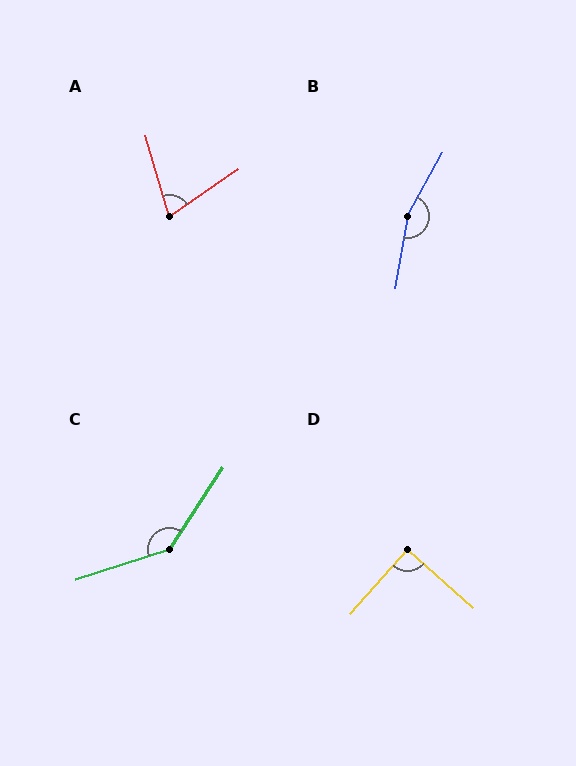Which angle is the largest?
B, at approximately 161 degrees.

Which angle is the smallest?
A, at approximately 71 degrees.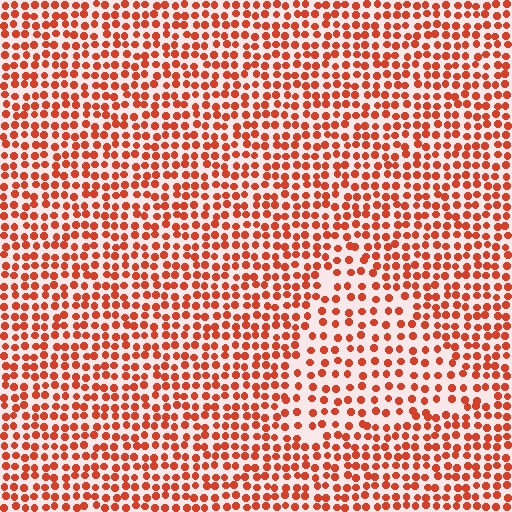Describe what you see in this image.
The image contains small red elements arranged at two different densities. A triangle-shaped region is visible where the elements are less densely packed than the surrounding area.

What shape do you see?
I see a triangle.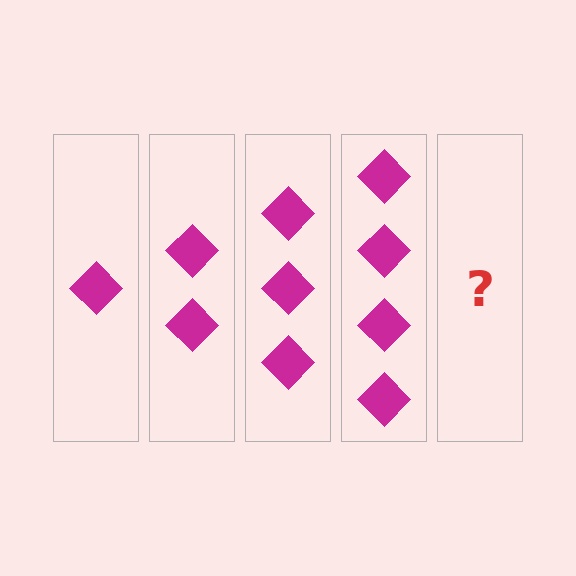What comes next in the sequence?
The next element should be 5 diamonds.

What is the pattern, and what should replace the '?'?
The pattern is that each step adds one more diamond. The '?' should be 5 diamonds.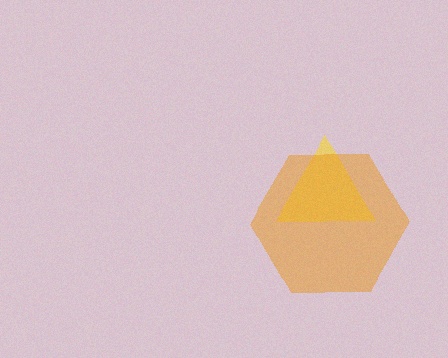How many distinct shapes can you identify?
There are 2 distinct shapes: a yellow triangle, an orange hexagon.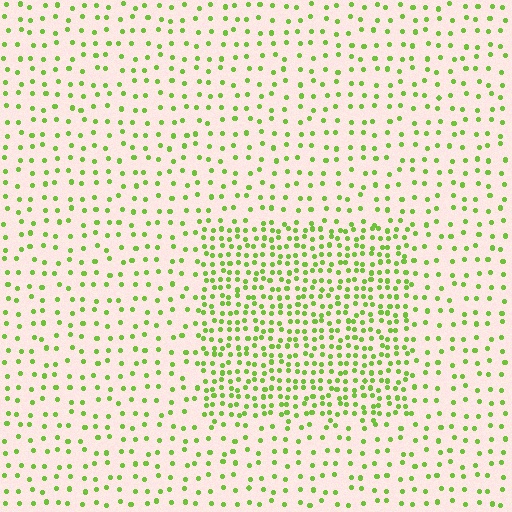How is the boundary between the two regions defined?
The boundary is defined by a change in element density (approximately 2.3x ratio). All elements are the same color, size, and shape.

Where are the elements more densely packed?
The elements are more densely packed inside the rectangle boundary.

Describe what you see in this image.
The image contains small lime elements arranged at two different densities. A rectangle-shaped region is visible where the elements are more densely packed than the surrounding area.